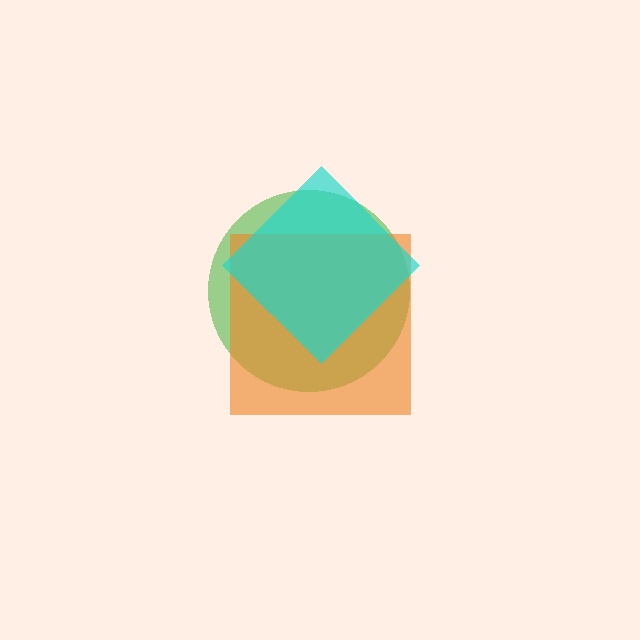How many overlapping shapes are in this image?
There are 3 overlapping shapes in the image.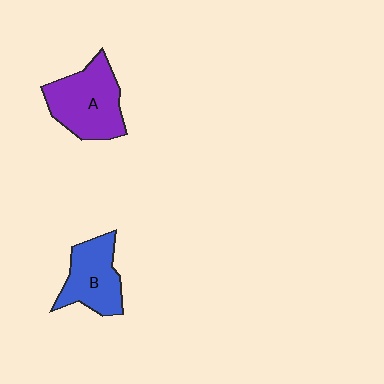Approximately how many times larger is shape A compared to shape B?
Approximately 1.3 times.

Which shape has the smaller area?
Shape B (blue).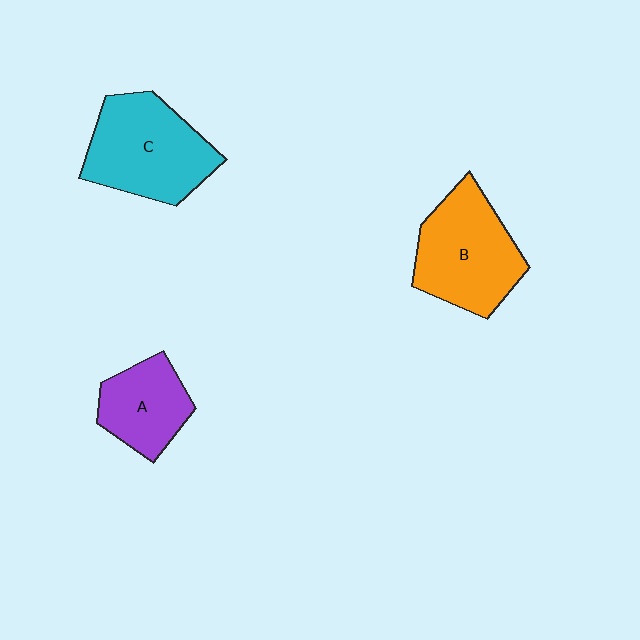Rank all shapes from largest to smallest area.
From largest to smallest: C (cyan), B (orange), A (purple).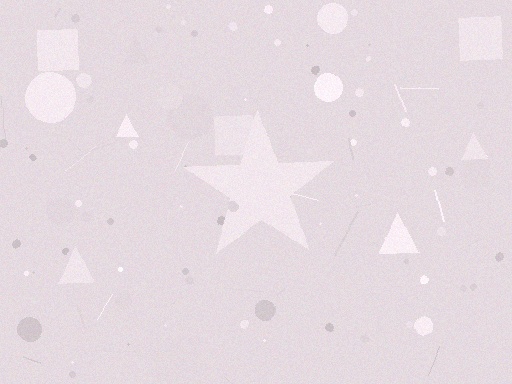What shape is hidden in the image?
A star is hidden in the image.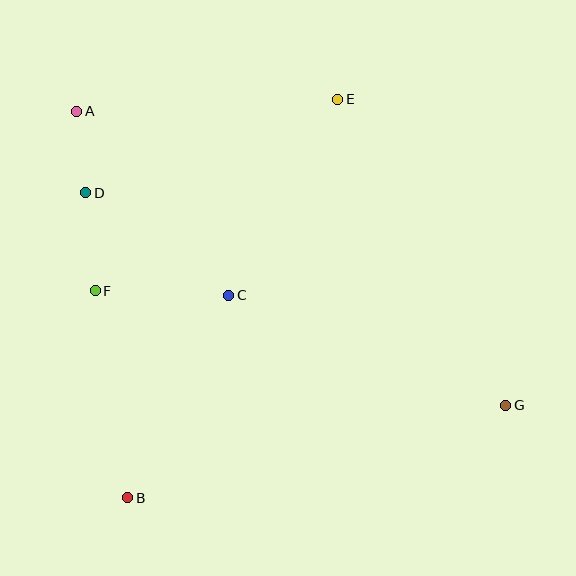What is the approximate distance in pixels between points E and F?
The distance between E and F is approximately 309 pixels.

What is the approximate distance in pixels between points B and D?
The distance between B and D is approximately 308 pixels.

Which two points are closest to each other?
Points A and D are closest to each other.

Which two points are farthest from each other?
Points A and G are farthest from each other.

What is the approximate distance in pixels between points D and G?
The distance between D and G is approximately 470 pixels.